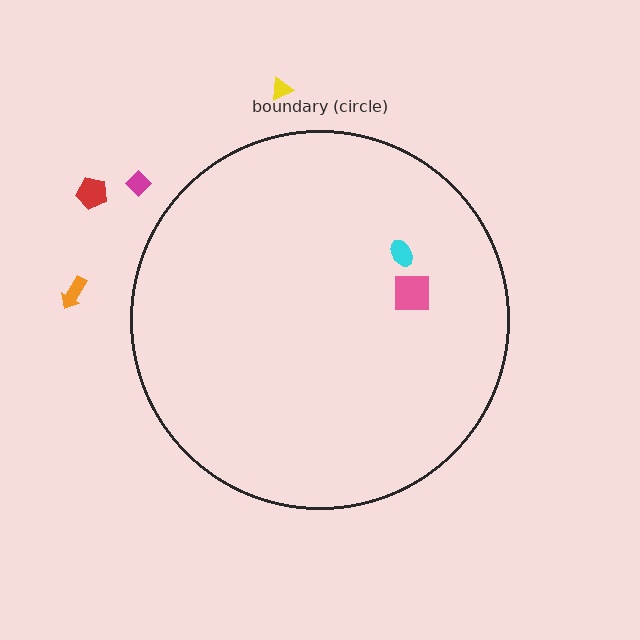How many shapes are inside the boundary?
2 inside, 4 outside.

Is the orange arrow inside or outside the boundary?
Outside.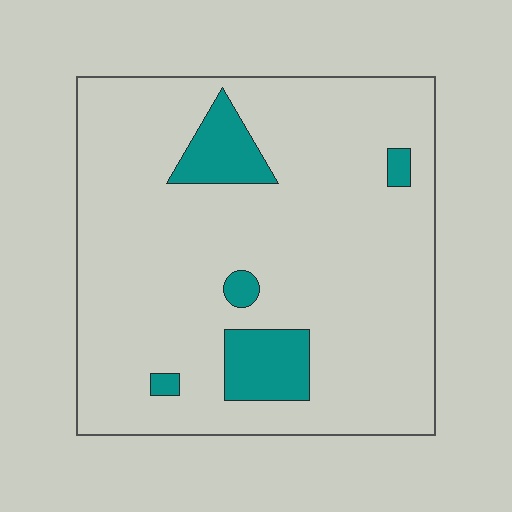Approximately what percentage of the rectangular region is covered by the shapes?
Approximately 10%.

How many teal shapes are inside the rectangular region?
5.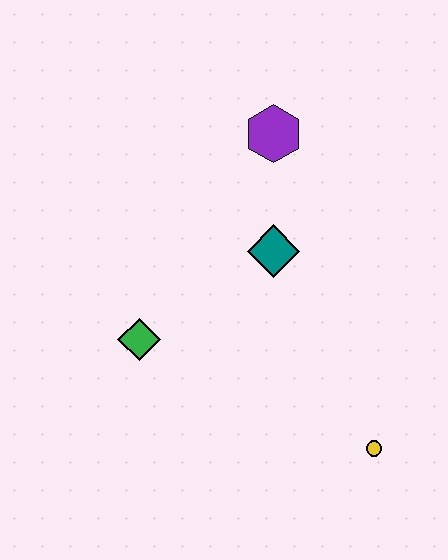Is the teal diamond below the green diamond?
No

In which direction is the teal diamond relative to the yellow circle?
The teal diamond is above the yellow circle.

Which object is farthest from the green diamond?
The yellow circle is farthest from the green diamond.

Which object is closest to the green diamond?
The teal diamond is closest to the green diamond.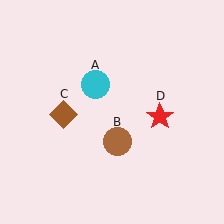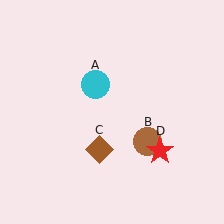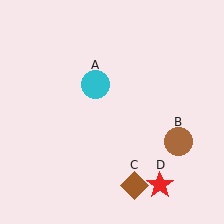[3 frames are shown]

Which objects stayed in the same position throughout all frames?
Cyan circle (object A) remained stationary.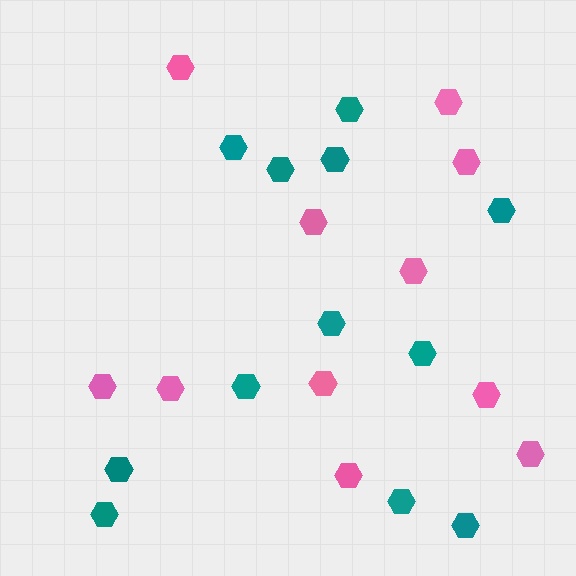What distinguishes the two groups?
There are 2 groups: one group of pink hexagons (11) and one group of teal hexagons (12).